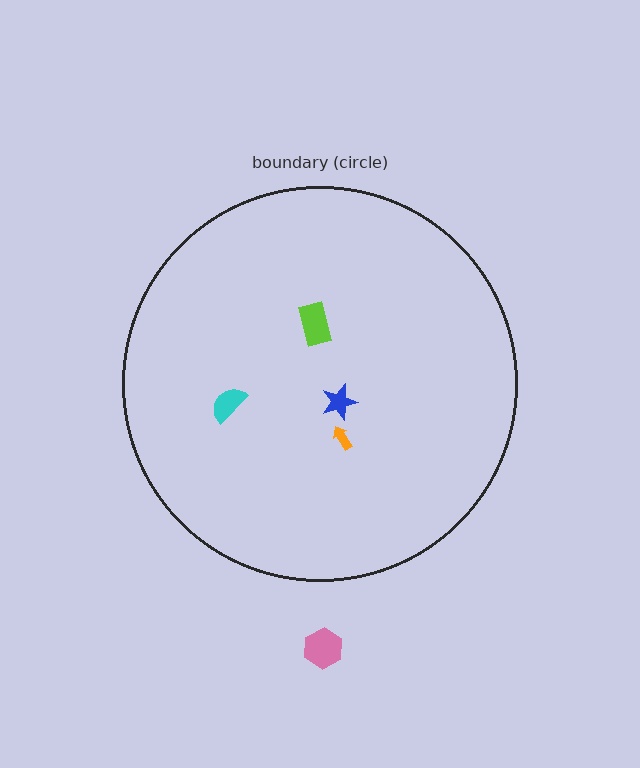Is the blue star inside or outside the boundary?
Inside.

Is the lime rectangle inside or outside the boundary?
Inside.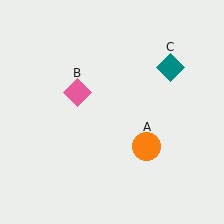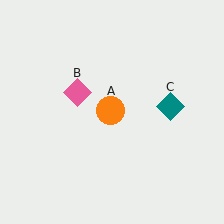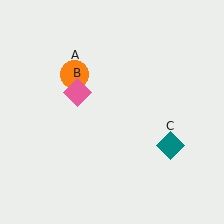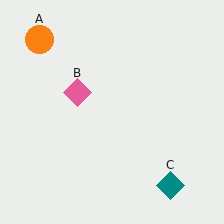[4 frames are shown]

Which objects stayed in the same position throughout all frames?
Pink diamond (object B) remained stationary.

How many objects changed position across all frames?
2 objects changed position: orange circle (object A), teal diamond (object C).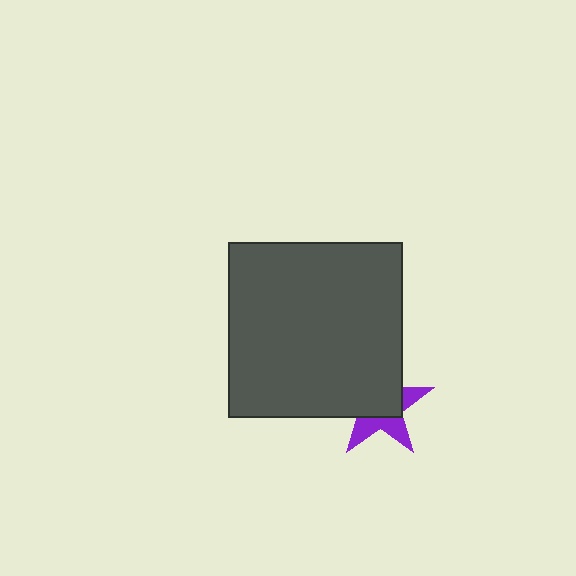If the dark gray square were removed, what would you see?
You would see the complete purple star.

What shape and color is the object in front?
The object in front is a dark gray square.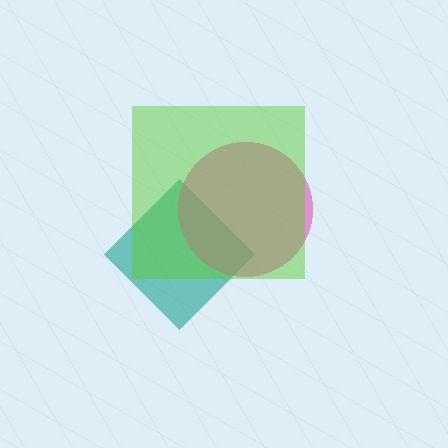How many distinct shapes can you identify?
There are 3 distinct shapes: a teal diamond, a pink circle, a lime square.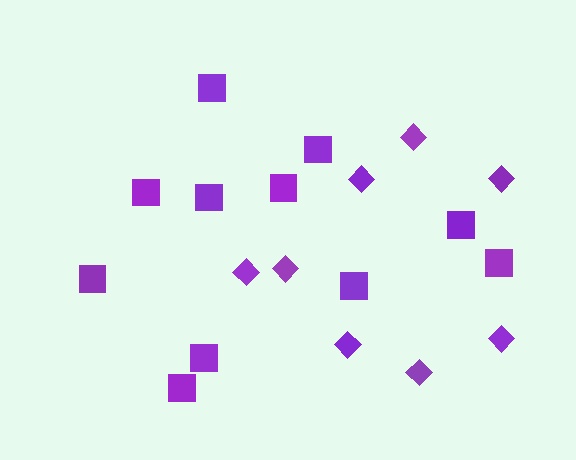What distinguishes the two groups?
There are 2 groups: one group of diamonds (8) and one group of squares (11).